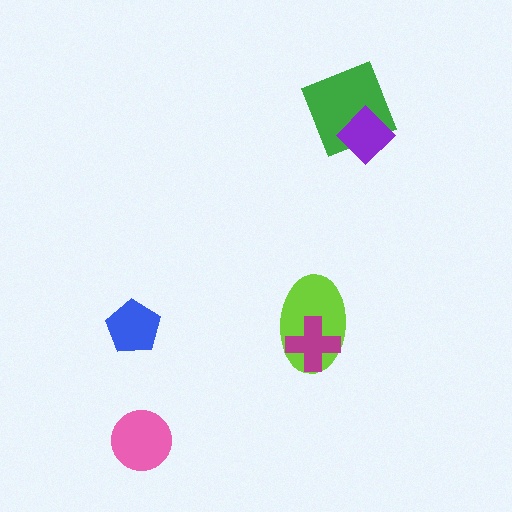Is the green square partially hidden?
Yes, it is partially covered by another shape.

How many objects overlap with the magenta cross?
1 object overlaps with the magenta cross.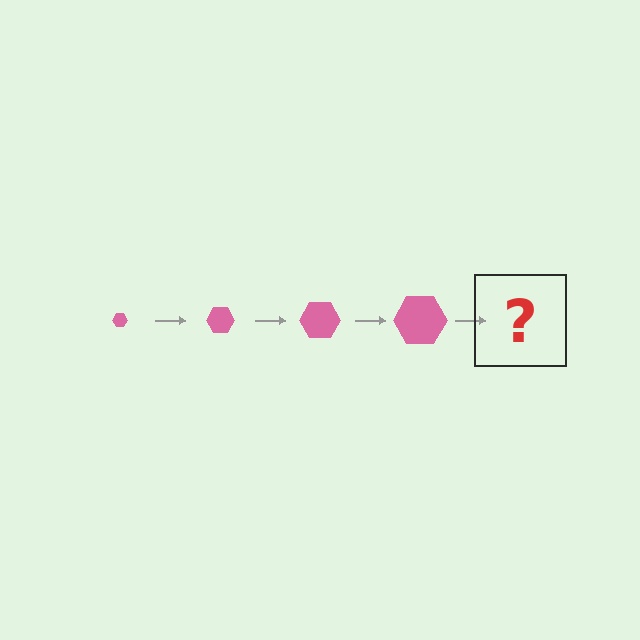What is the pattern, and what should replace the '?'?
The pattern is that the hexagon gets progressively larger each step. The '?' should be a pink hexagon, larger than the previous one.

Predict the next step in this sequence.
The next step is a pink hexagon, larger than the previous one.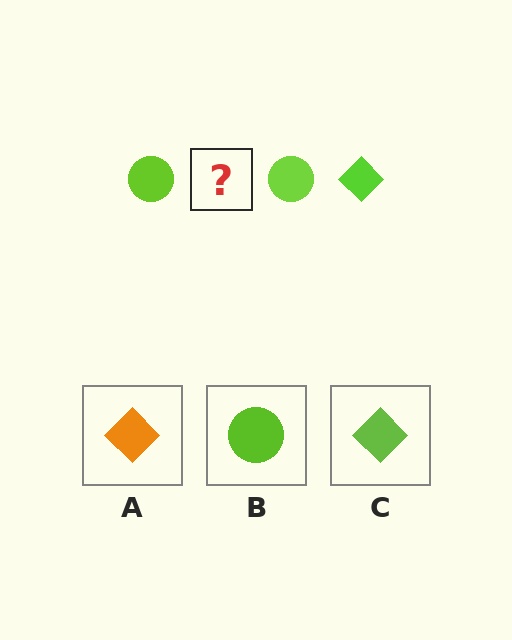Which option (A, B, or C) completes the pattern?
C.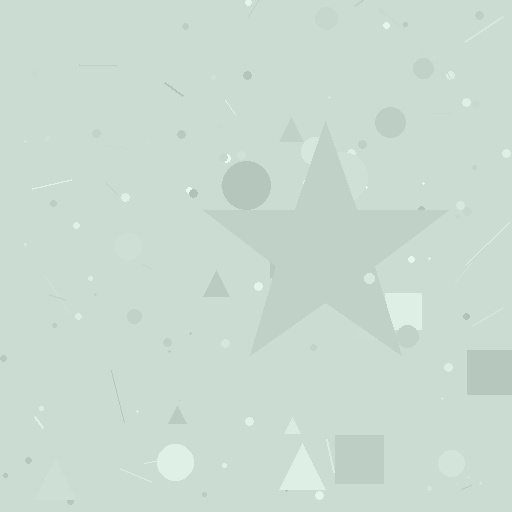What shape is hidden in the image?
A star is hidden in the image.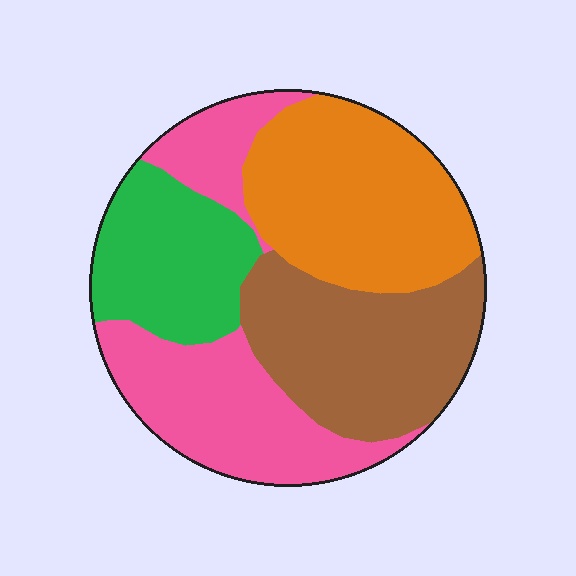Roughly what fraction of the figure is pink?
Pink covers about 30% of the figure.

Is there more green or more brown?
Brown.